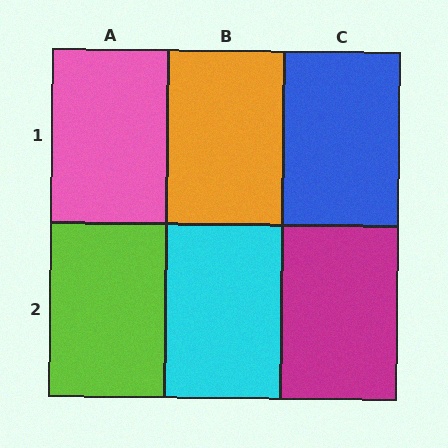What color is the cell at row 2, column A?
Lime.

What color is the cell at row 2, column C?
Magenta.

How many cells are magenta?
1 cell is magenta.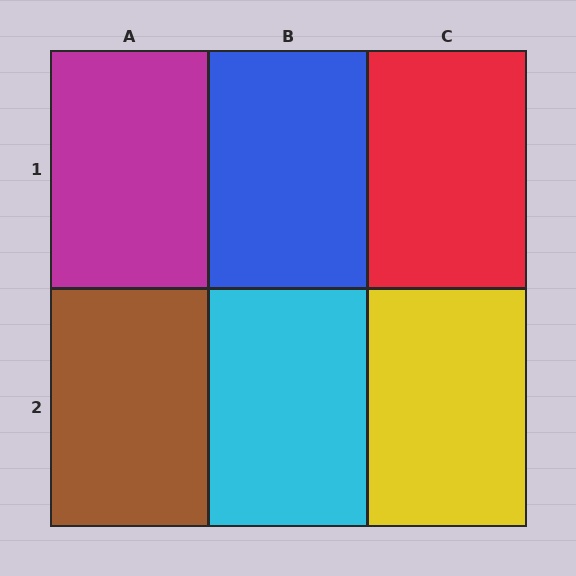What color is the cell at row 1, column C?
Red.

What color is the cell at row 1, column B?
Blue.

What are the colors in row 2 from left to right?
Brown, cyan, yellow.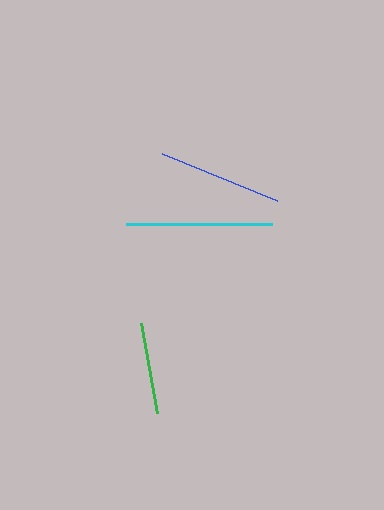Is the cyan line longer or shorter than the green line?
The cyan line is longer than the green line.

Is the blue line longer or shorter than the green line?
The blue line is longer than the green line.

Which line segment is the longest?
The cyan line is the longest at approximately 146 pixels.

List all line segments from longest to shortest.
From longest to shortest: cyan, blue, green.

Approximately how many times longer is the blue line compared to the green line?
The blue line is approximately 1.4 times the length of the green line.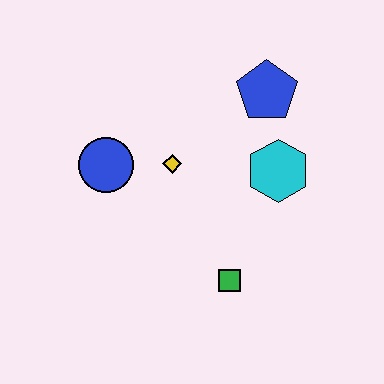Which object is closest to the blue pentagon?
The cyan hexagon is closest to the blue pentagon.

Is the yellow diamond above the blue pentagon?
No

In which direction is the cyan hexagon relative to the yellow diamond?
The cyan hexagon is to the right of the yellow diamond.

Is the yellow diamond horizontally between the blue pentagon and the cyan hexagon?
No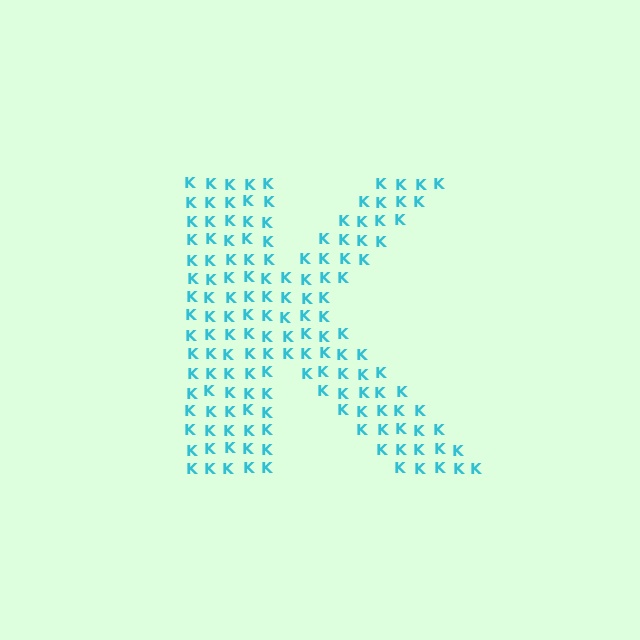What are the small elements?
The small elements are letter K's.